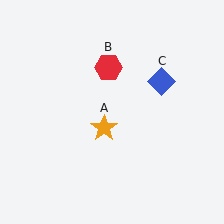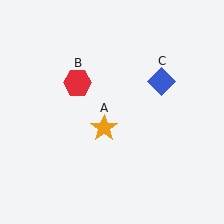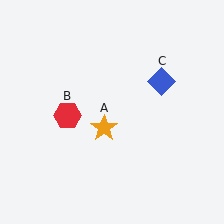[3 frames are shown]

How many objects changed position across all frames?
1 object changed position: red hexagon (object B).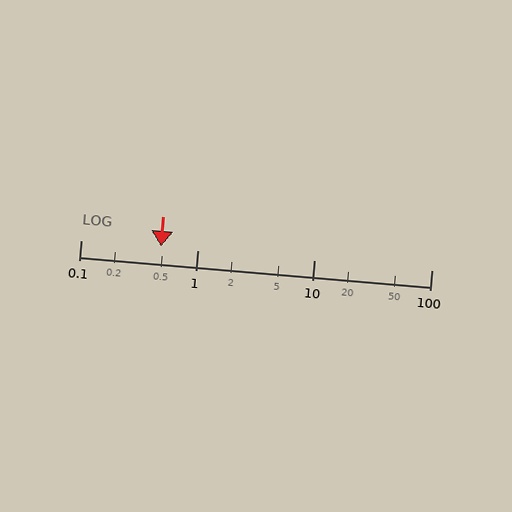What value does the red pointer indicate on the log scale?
The pointer indicates approximately 0.49.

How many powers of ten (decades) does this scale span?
The scale spans 3 decades, from 0.1 to 100.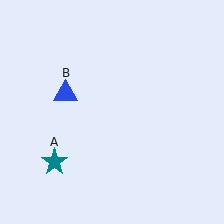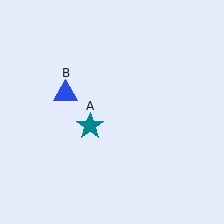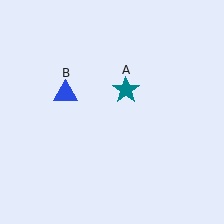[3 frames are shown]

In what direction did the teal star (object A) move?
The teal star (object A) moved up and to the right.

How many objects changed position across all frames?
1 object changed position: teal star (object A).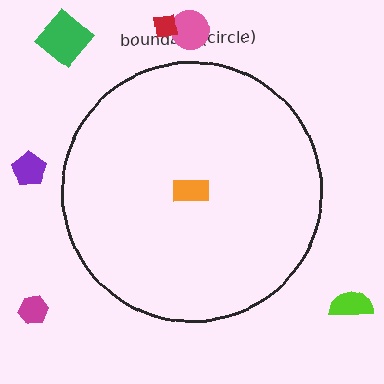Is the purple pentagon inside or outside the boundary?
Outside.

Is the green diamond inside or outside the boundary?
Outside.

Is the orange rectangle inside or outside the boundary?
Inside.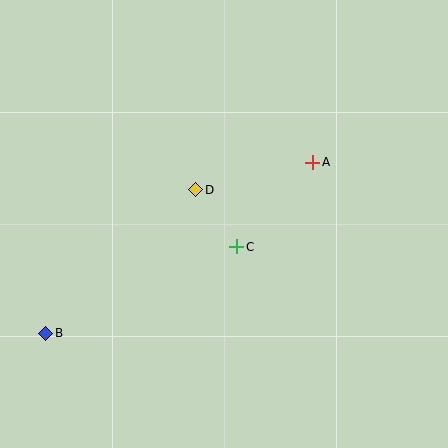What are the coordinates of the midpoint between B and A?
The midpoint between B and A is at (179, 248).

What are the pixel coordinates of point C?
Point C is at (237, 247).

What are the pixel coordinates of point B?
Point B is at (46, 333).